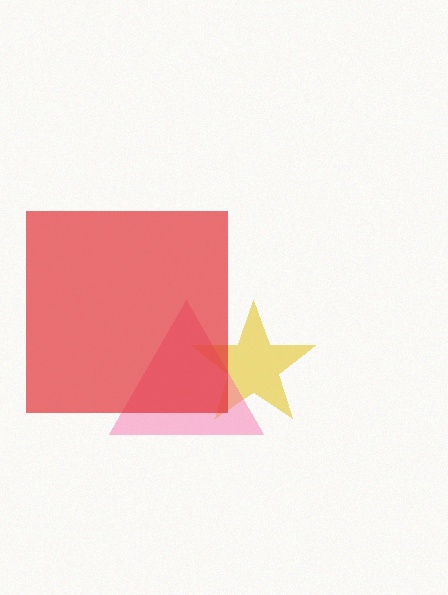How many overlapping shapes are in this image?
There are 3 overlapping shapes in the image.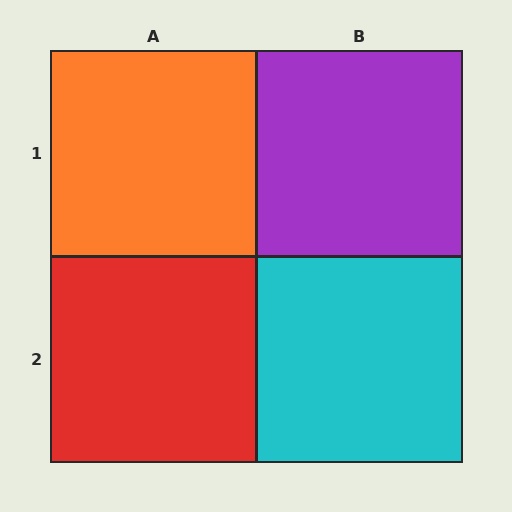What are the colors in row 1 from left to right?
Orange, purple.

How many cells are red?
1 cell is red.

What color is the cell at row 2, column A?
Red.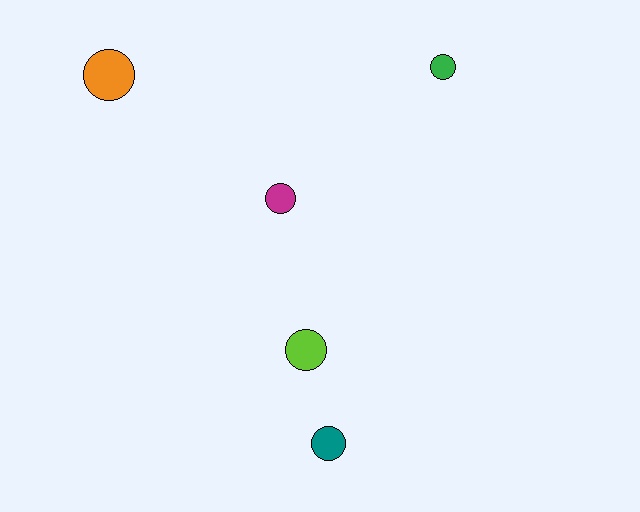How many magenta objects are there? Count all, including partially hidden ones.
There is 1 magenta object.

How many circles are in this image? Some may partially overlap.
There are 5 circles.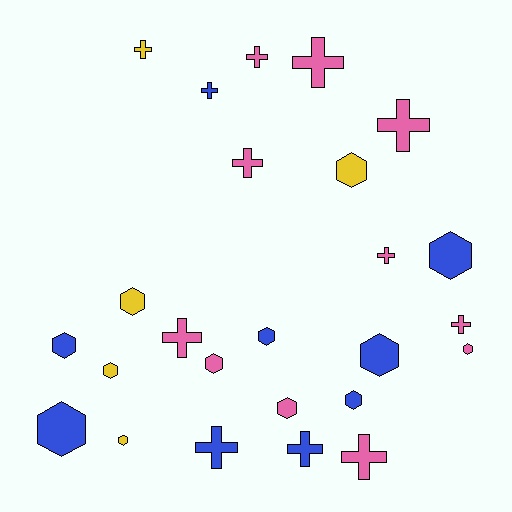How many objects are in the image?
There are 25 objects.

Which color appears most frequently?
Pink, with 11 objects.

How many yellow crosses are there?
There is 1 yellow cross.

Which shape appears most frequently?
Hexagon, with 13 objects.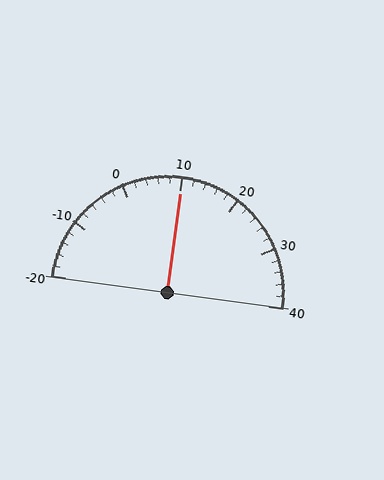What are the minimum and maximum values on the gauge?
The gauge ranges from -20 to 40.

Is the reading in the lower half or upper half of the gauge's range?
The reading is in the upper half of the range (-20 to 40).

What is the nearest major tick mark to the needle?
The nearest major tick mark is 10.